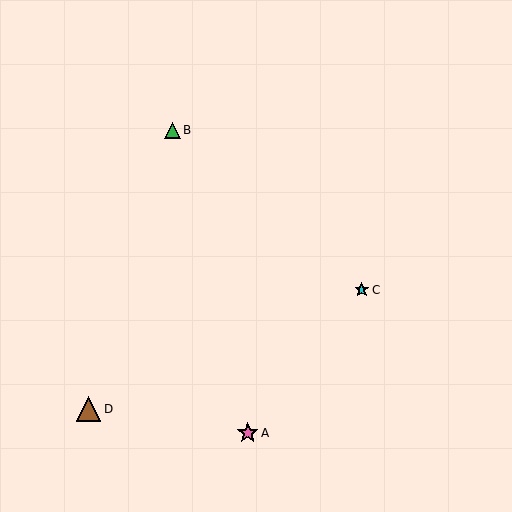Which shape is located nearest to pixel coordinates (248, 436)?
The pink star (labeled A) at (248, 433) is nearest to that location.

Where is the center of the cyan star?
The center of the cyan star is at (362, 290).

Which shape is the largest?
The brown triangle (labeled D) is the largest.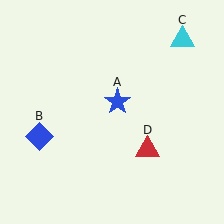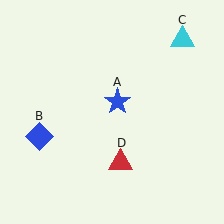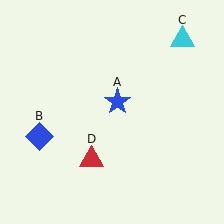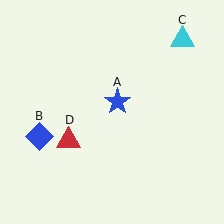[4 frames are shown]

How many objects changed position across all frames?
1 object changed position: red triangle (object D).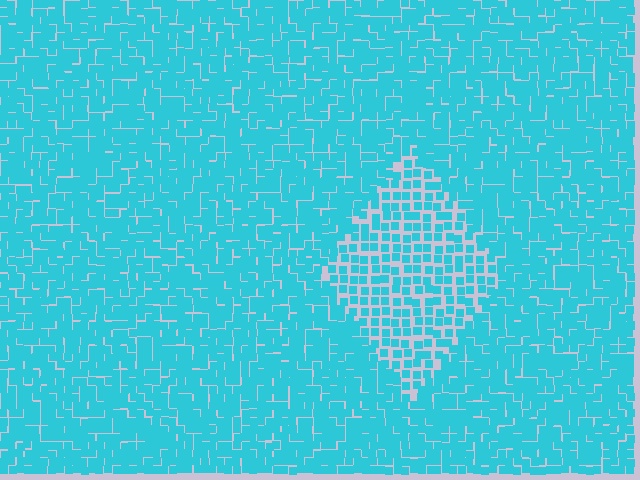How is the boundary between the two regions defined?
The boundary is defined by a change in element density (approximately 1.7x ratio). All elements are the same color, size, and shape.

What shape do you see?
I see a diamond.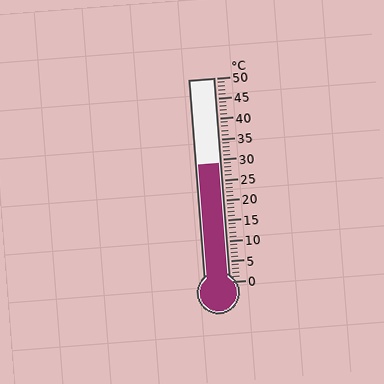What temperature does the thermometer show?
The thermometer shows approximately 29°C.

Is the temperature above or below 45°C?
The temperature is below 45°C.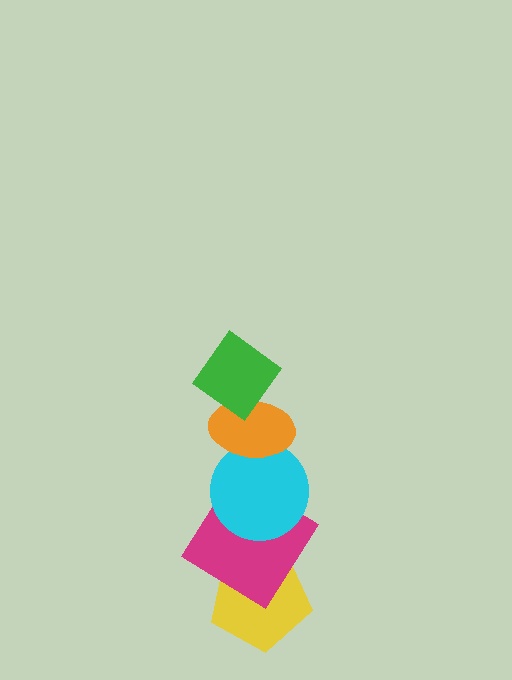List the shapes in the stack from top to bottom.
From top to bottom: the green diamond, the orange ellipse, the cyan circle, the magenta diamond, the yellow pentagon.